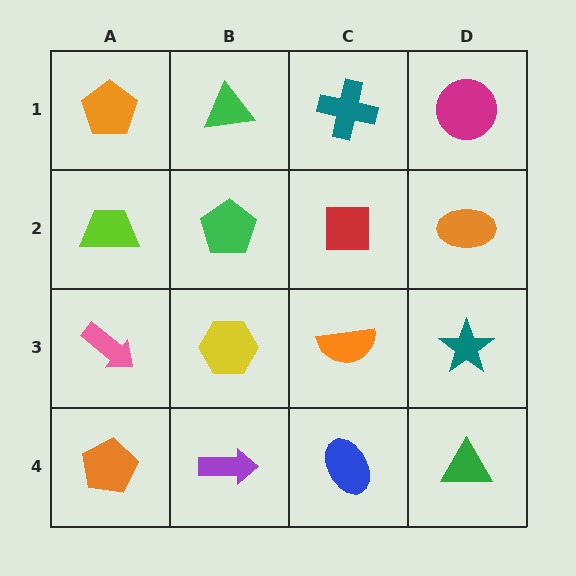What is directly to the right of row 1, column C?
A magenta circle.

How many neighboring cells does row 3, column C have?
4.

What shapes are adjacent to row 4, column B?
A yellow hexagon (row 3, column B), an orange pentagon (row 4, column A), a blue ellipse (row 4, column C).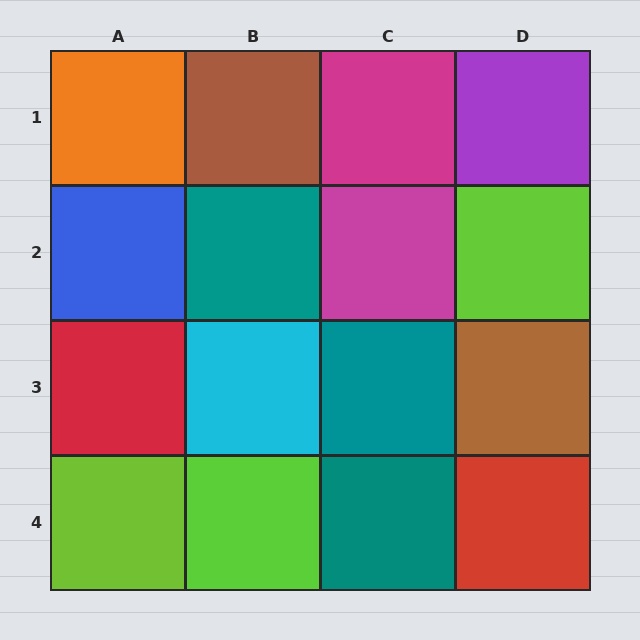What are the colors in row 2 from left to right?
Blue, teal, magenta, lime.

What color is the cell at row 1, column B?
Brown.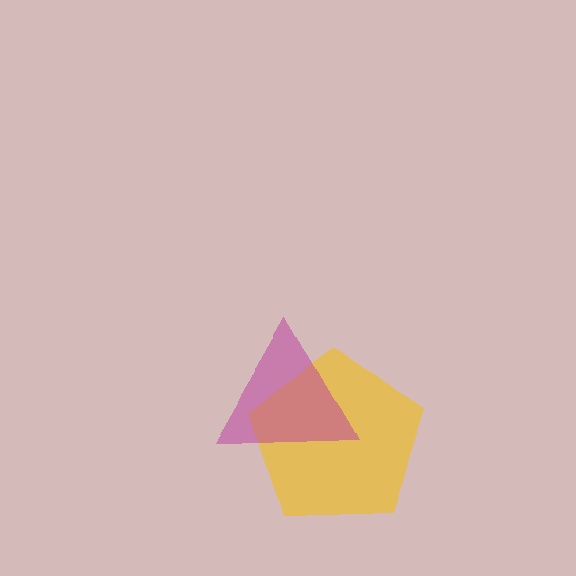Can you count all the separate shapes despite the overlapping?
Yes, there are 2 separate shapes.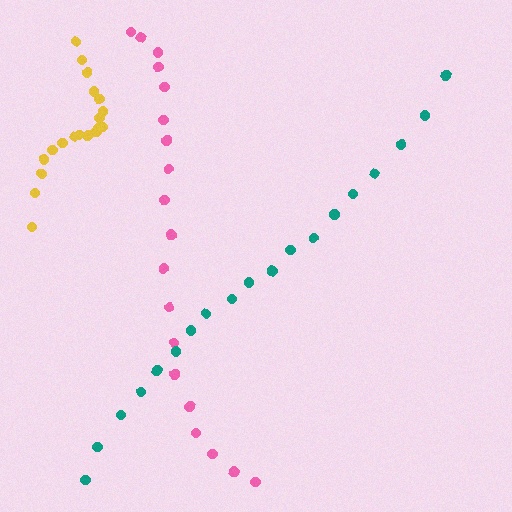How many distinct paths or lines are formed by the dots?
There are 3 distinct paths.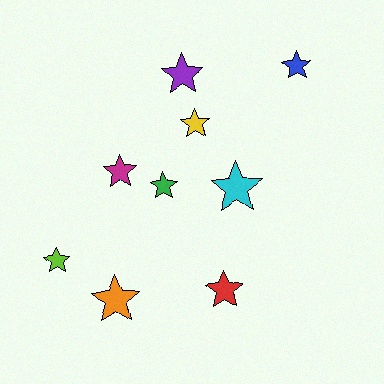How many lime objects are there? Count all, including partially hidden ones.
There is 1 lime object.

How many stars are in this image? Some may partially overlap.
There are 9 stars.